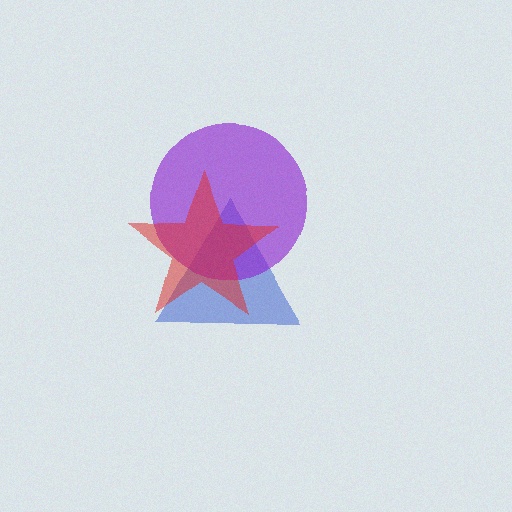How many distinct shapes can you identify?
There are 3 distinct shapes: a blue triangle, a purple circle, a red star.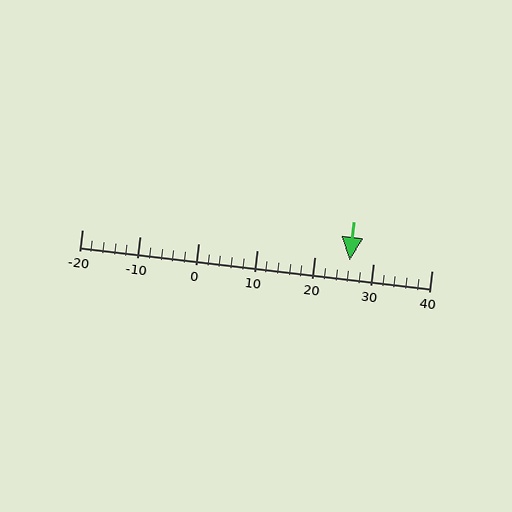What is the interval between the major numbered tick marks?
The major tick marks are spaced 10 units apart.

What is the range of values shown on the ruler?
The ruler shows values from -20 to 40.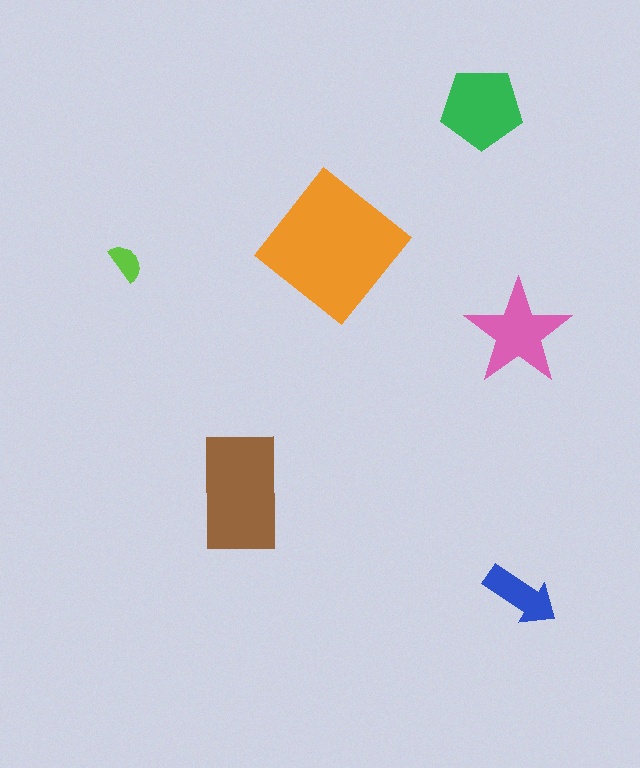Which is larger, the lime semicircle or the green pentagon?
The green pentagon.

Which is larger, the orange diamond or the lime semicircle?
The orange diamond.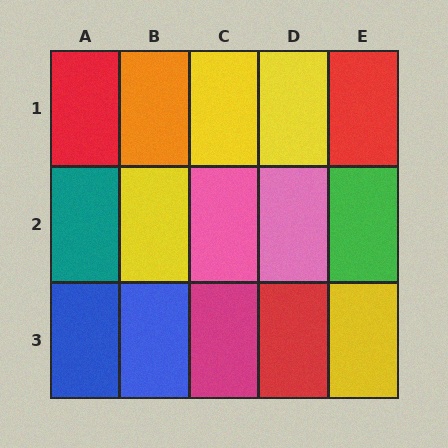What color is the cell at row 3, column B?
Blue.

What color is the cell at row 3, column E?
Yellow.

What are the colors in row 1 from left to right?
Red, orange, yellow, yellow, red.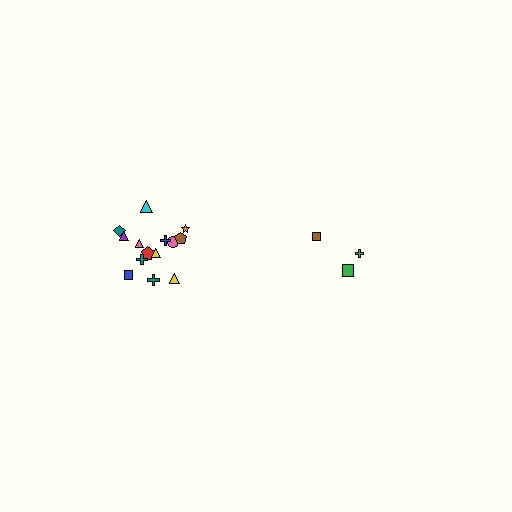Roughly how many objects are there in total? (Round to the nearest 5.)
Roughly 20 objects in total.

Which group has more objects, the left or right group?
The left group.